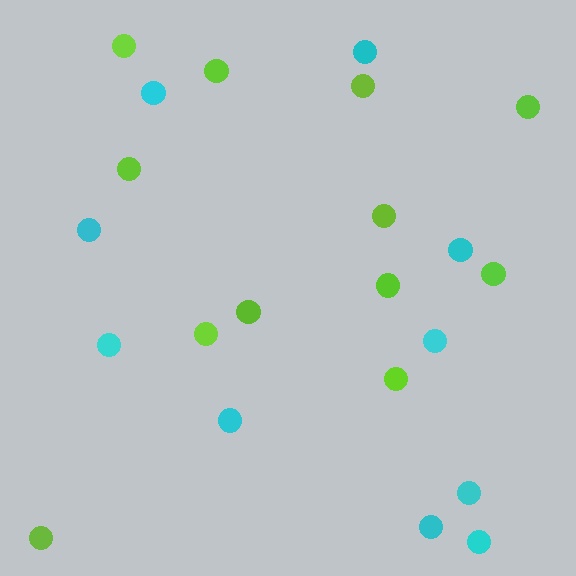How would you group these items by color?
There are 2 groups: one group of cyan circles (10) and one group of lime circles (12).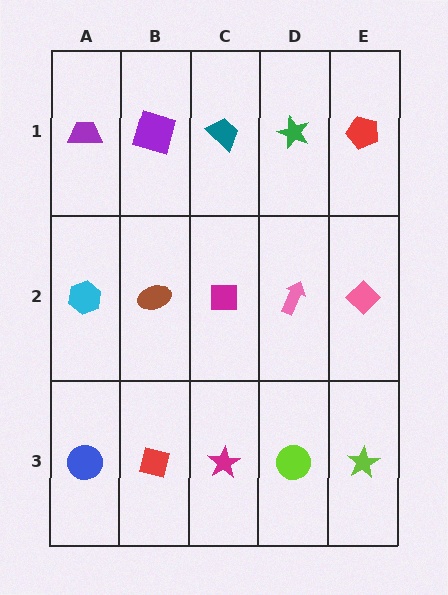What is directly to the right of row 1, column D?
A red pentagon.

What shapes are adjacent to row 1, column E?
A pink diamond (row 2, column E), a green star (row 1, column D).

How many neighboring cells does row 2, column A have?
3.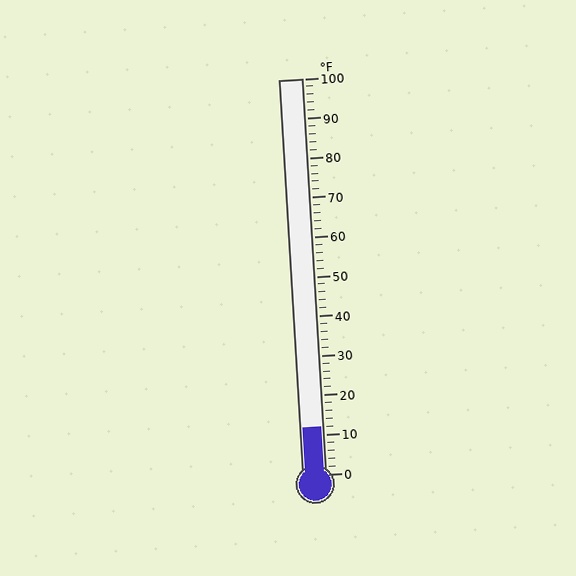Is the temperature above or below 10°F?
The temperature is above 10°F.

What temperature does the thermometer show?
The thermometer shows approximately 12°F.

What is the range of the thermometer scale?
The thermometer scale ranges from 0°F to 100°F.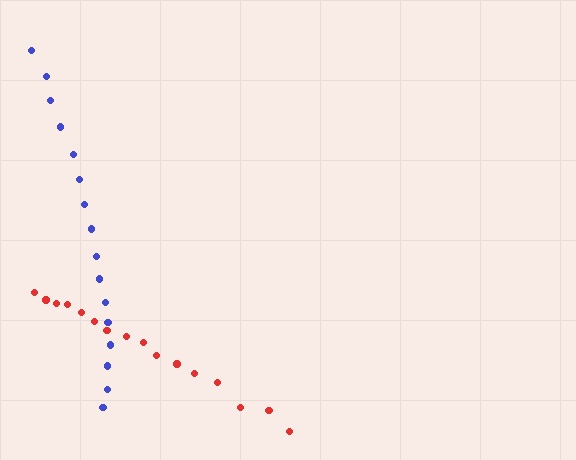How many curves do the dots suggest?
There are 2 distinct paths.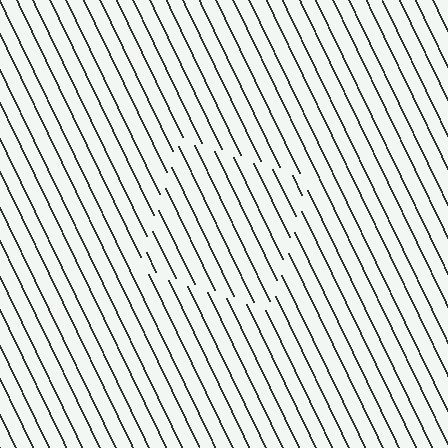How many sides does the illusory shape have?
4 sides — the line-ends trace a square.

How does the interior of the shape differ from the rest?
The interior of the shape contains the same grating, shifted by half a period — the contour is defined by the phase discontinuity where line-ends from the inner and outer gratings abut.